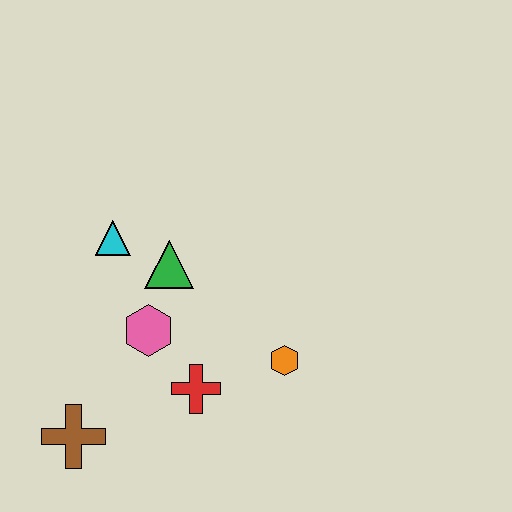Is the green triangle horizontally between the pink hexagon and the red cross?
Yes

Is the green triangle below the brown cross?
No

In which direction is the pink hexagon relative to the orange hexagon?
The pink hexagon is to the left of the orange hexagon.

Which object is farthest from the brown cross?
The orange hexagon is farthest from the brown cross.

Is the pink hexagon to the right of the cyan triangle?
Yes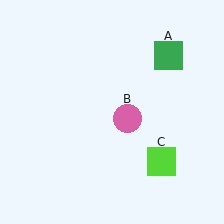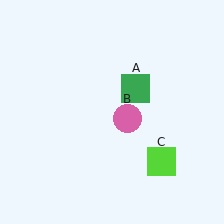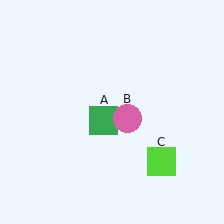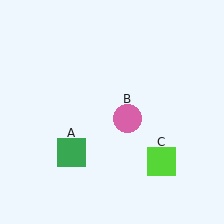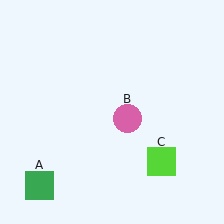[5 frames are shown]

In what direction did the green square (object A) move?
The green square (object A) moved down and to the left.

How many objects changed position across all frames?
1 object changed position: green square (object A).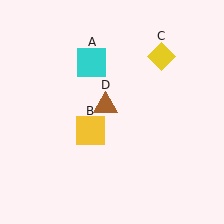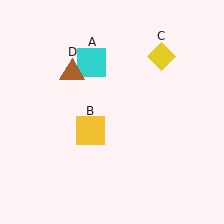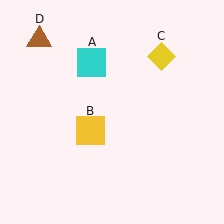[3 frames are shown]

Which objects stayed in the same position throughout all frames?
Cyan square (object A) and yellow square (object B) and yellow diamond (object C) remained stationary.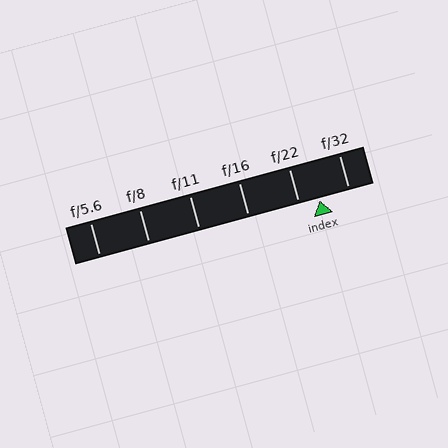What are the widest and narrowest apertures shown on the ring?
The widest aperture shown is f/5.6 and the narrowest is f/32.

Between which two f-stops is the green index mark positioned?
The index mark is between f/22 and f/32.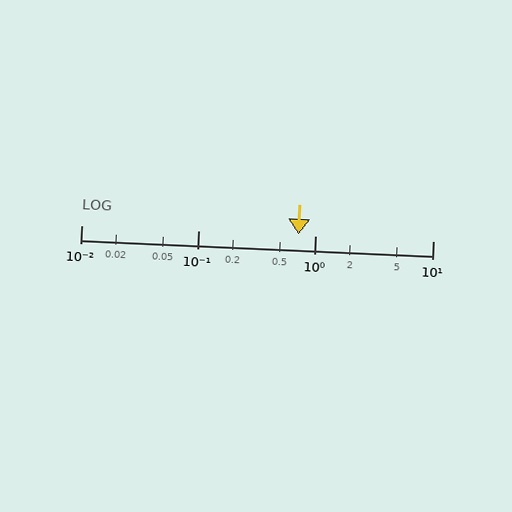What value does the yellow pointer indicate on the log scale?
The pointer indicates approximately 0.71.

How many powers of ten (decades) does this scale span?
The scale spans 3 decades, from 0.01 to 10.